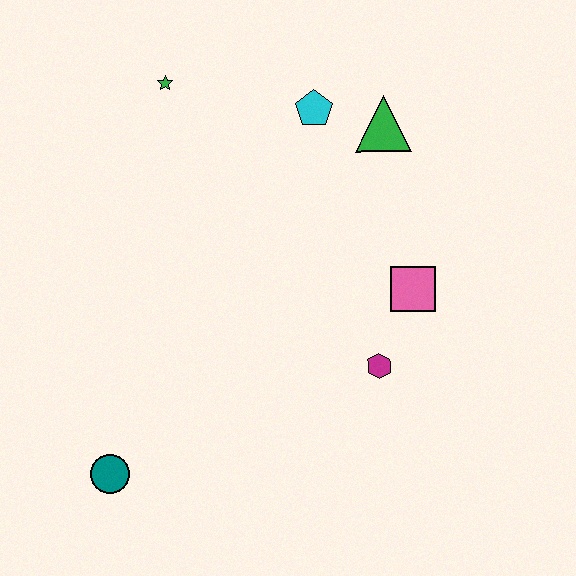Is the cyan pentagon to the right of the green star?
Yes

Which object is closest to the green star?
The cyan pentagon is closest to the green star.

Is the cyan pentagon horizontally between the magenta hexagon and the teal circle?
Yes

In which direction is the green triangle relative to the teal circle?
The green triangle is above the teal circle.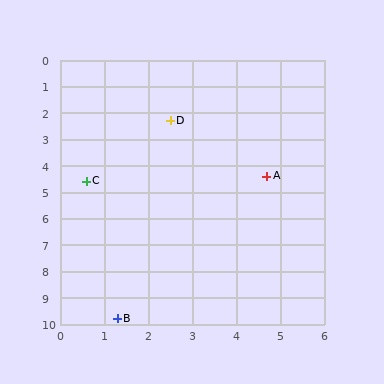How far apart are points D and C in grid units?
Points D and C are about 3.0 grid units apart.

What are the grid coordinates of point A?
Point A is at approximately (4.7, 4.4).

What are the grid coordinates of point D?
Point D is at approximately (2.5, 2.3).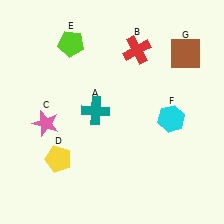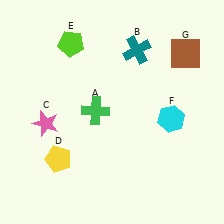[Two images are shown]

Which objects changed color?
A changed from teal to green. B changed from red to teal.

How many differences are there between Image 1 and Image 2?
There are 2 differences between the two images.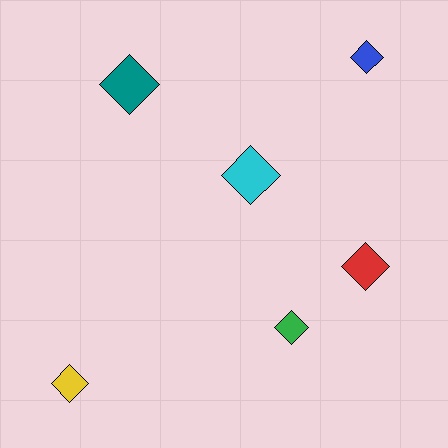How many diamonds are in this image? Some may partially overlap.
There are 6 diamonds.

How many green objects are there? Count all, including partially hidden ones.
There is 1 green object.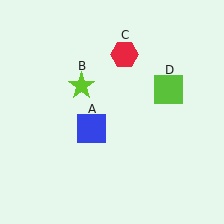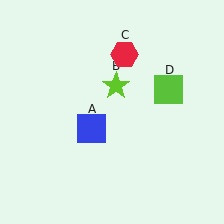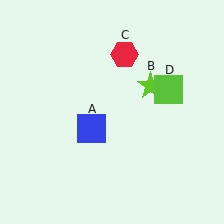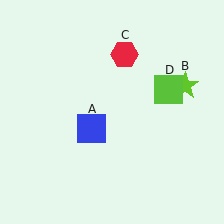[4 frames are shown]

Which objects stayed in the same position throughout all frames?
Blue square (object A) and red hexagon (object C) and lime square (object D) remained stationary.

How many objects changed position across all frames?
1 object changed position: lime star (object B).